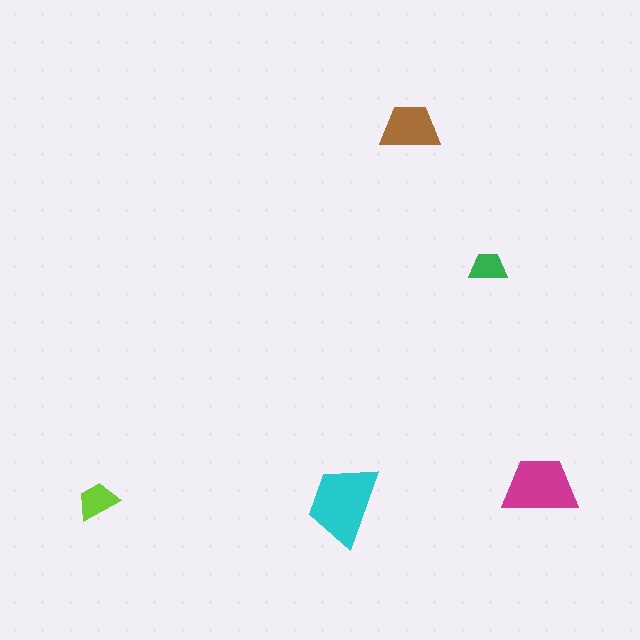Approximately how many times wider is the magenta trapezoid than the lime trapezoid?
About 2 times wider.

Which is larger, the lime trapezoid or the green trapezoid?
The lime one.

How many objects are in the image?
There are 5 objects in the image.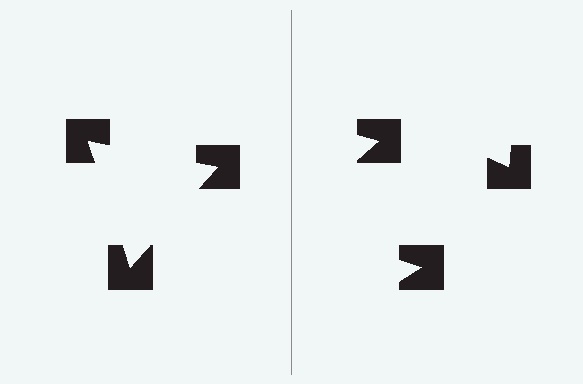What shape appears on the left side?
An illusory triangle.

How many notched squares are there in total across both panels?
6 — 3 on each side.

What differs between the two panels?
The notched squares are positioned identically on both sides; only the wedge orientations differ. On the left they align to a triangle; on the right they are misaligned.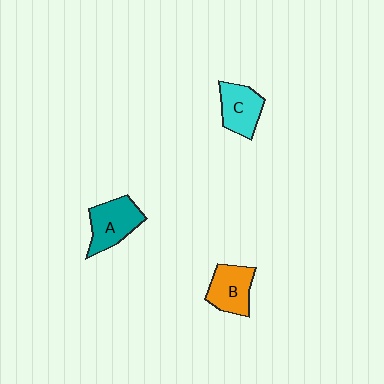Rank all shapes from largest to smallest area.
From largest to smallest: A (teal), B (orange), C (cyan).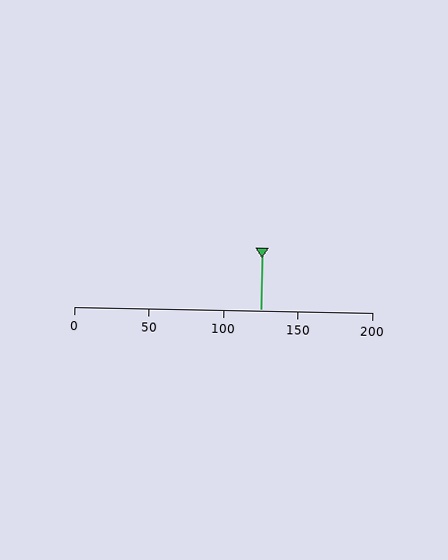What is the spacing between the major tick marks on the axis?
The major ticks are spaced 50 apart.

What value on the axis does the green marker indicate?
The marker indicates approximately 125.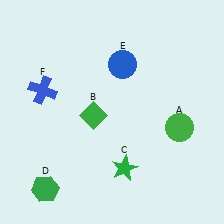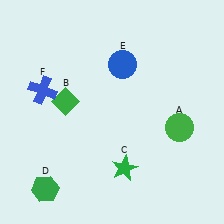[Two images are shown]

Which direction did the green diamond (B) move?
The green diamond (B) moved left.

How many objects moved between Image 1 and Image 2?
1 object moved between the two images.